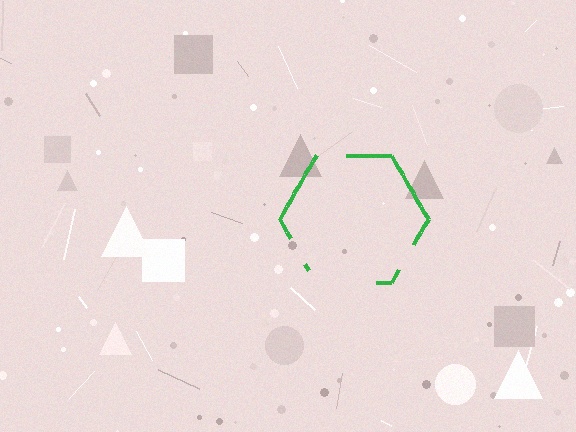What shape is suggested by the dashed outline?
The dashed outline suggests a hexagon.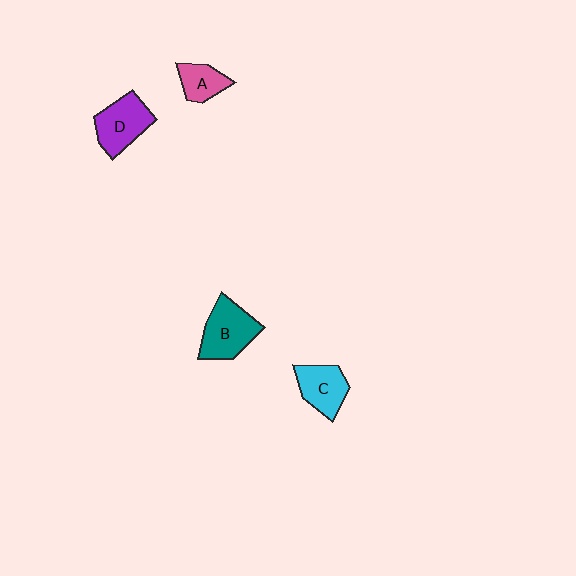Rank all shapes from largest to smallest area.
From largest to smallest: B (teal), D (purple), C (cyan), A (pink).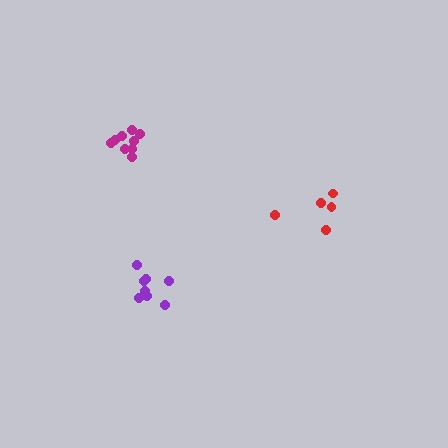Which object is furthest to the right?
The red cluster is rightmost.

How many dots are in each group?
Group 1: 8 dots, Group 2: 5 dots, Group 3: 9 dots (22 total).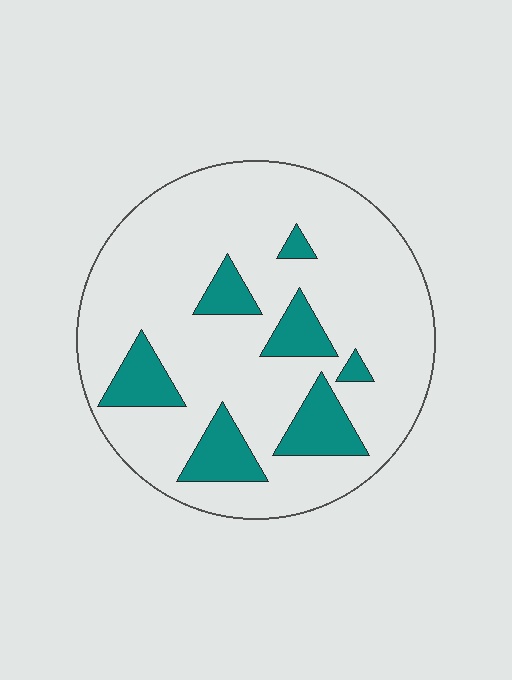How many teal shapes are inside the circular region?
7.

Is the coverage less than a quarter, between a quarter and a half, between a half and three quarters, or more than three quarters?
Less than a quarter.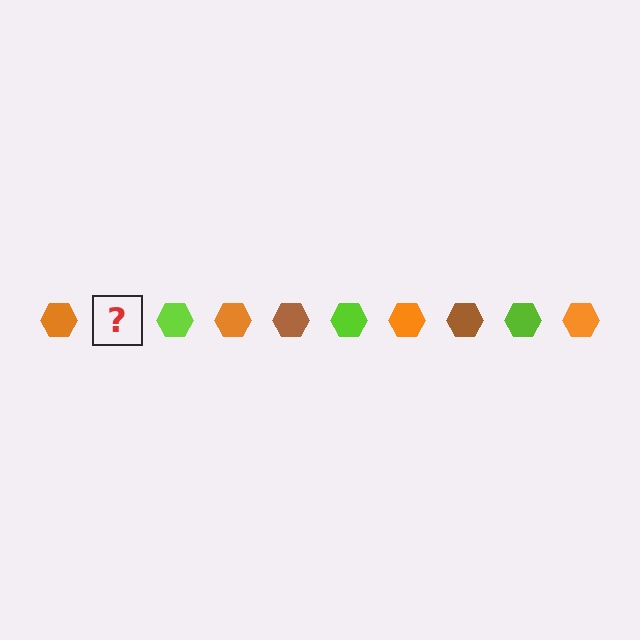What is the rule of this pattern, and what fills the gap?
The rule is that the pattern cycles through orange, brown, lime hexagons. The gap should be filled with a brown hexagon.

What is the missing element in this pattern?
The missing element is a brown hexagon.